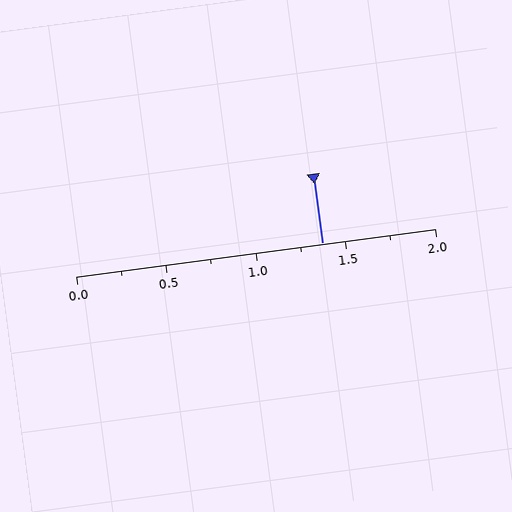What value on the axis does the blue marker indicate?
The marker indicates approximately 1.38.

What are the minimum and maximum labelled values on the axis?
The axis runs from 0.0 to 2.0.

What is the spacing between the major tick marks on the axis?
The major ticks are spaced 0.5 apart.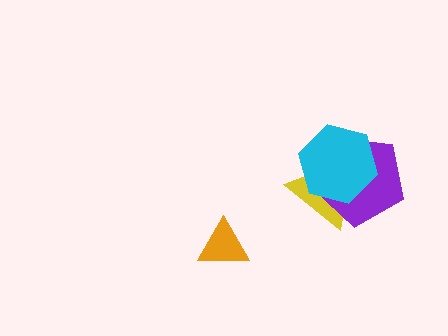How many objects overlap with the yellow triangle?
2 objects overlap with the yellow triangle.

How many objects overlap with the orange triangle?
0 objects overlap with the orange triangle.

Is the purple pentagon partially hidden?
Yes, it is partially covered by another shape.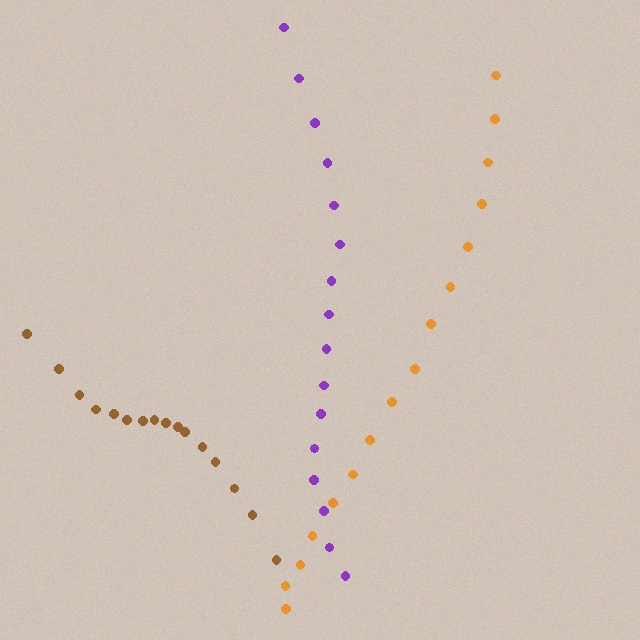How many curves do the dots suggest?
There are 3 distinct paths.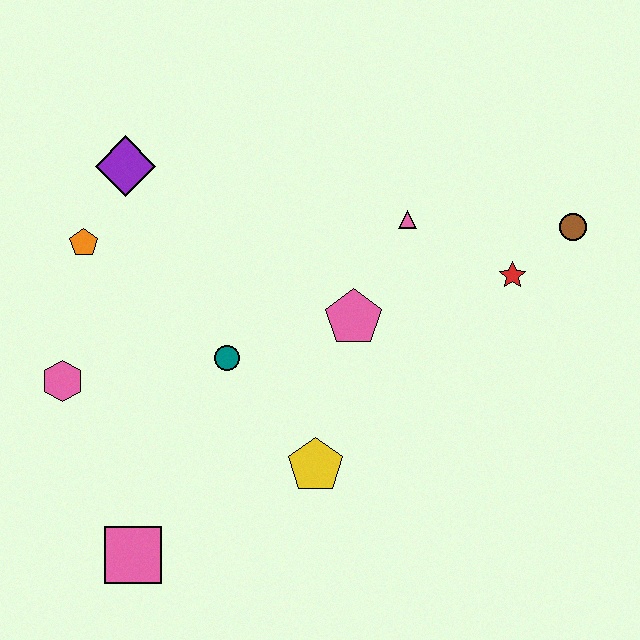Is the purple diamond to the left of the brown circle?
Yes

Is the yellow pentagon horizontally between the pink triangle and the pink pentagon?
No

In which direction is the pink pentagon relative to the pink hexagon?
The pink pentagon is to the right of the pink hexagon.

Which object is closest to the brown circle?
The red star is closest to the brown circle.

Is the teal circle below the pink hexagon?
No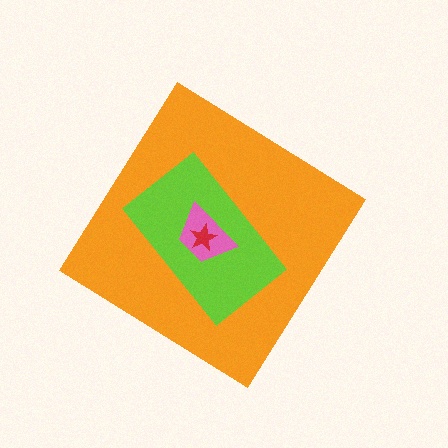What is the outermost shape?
The orange diamond.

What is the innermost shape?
The red star.